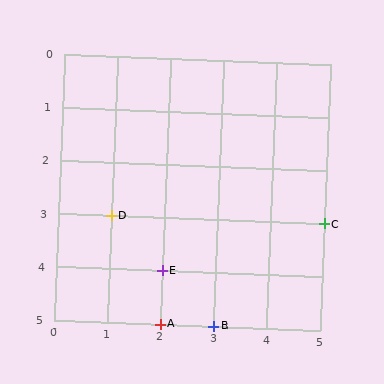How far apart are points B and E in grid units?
Points B and E are 1 column and 1 row apart (about 1.4 grid units diagonally).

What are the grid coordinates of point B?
Point B is at grid coordinates (3, 5).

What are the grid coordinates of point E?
Point E is at grid coordinates (2, 4).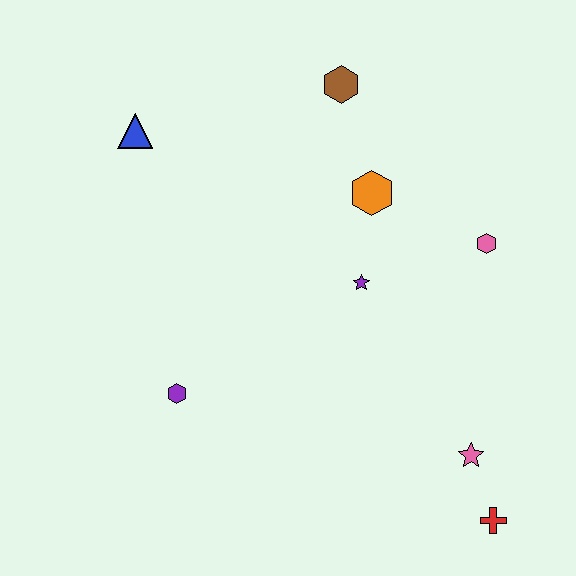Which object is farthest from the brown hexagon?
The red cross is farthest from the brown hexagon.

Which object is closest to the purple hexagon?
The purple star is closest to the purple hexagon.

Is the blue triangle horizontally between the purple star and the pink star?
No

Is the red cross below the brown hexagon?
Yes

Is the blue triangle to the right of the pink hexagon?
No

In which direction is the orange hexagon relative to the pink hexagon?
The orange hexagon is to the left of the pink hexagon.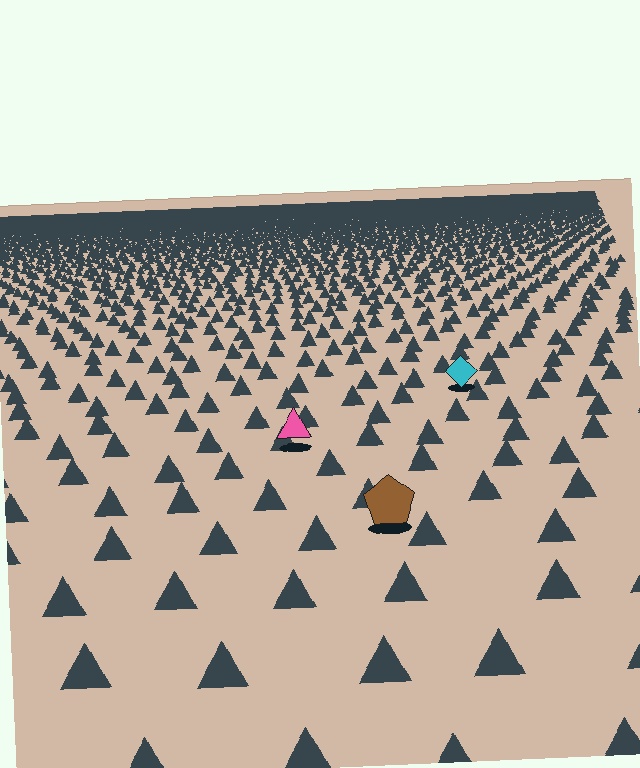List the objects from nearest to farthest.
From nearest to farthest: the brown pentagon, the pink triangle, the cyan diamond.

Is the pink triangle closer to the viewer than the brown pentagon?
No. The brown pentagon is closer — you can tell from the texture gradient: the ground texture is coarser near it.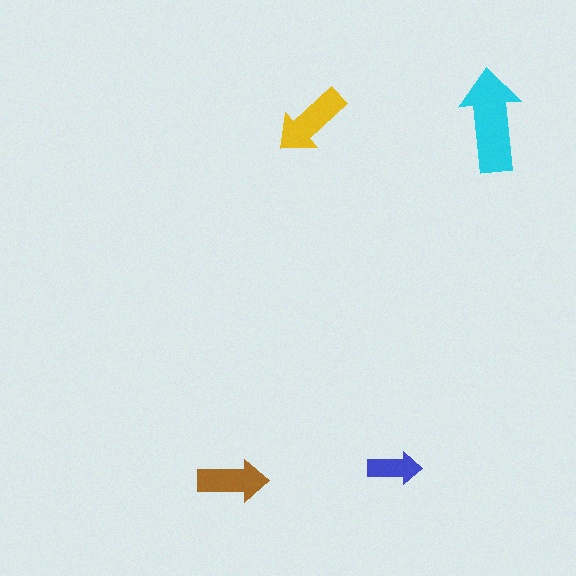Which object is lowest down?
The brown arrow is bottommost.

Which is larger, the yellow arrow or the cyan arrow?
The cyan one.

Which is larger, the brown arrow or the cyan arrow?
The cyan one.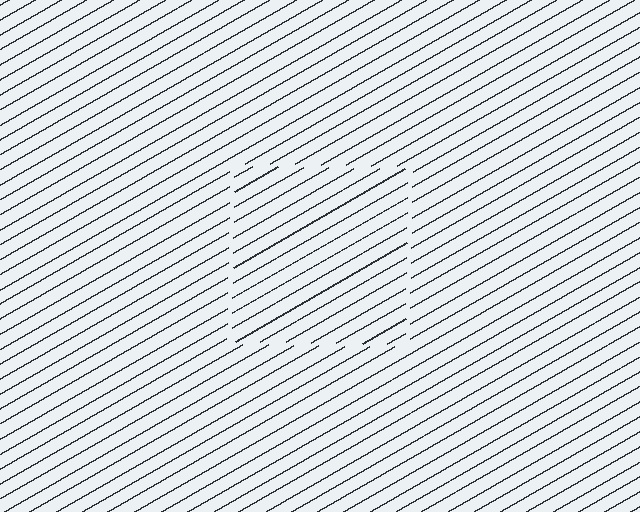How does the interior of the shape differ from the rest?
The interior of the shape contains the same grating, shifted by half a period — the contour is defined by the phase discontinuity where line-ends from the inner and outer gratings abut.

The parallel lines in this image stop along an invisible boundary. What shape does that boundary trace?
An illusory square. The interior of the shape contains the same grating, shifted by half a period — the contour is defined by the phase discontinuity where line-ends from the inner and outer gratings abut.